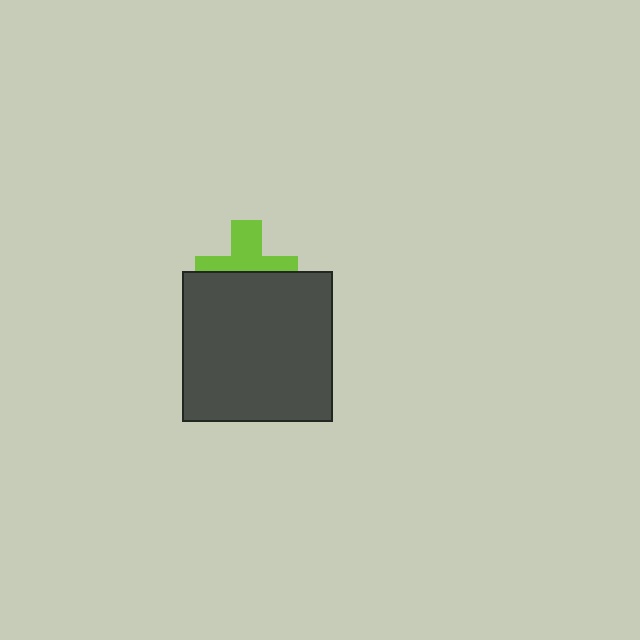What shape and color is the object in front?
The object in front is a dark gray square.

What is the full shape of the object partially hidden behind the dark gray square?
The partially hidden object is a lime cross.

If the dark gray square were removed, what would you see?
You would see the complete lime cross.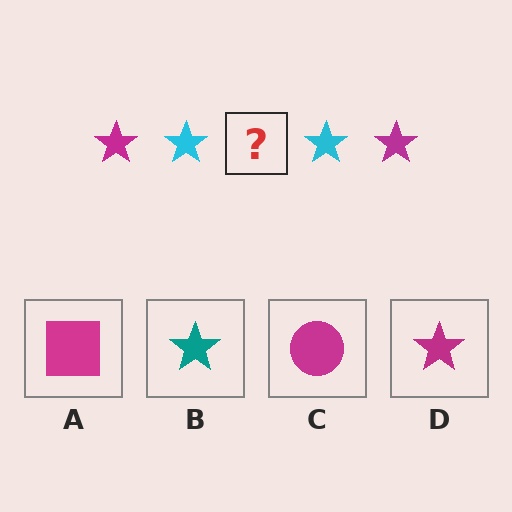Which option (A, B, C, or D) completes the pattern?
D.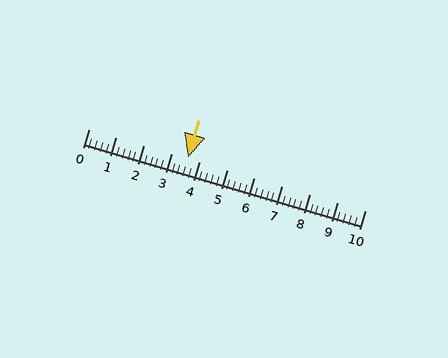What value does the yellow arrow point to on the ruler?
The yellow arrow points to approximately 3.6.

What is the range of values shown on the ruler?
The ruler shows values from 0 to 10.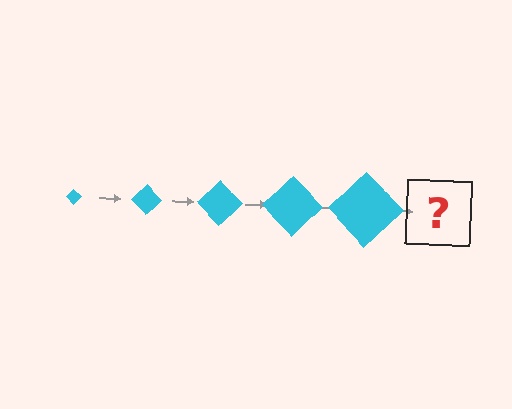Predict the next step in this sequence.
The next step is a cyan diamond, larger than the previous one.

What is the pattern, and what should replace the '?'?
The pattern is that the diamond gets progressively larger each step. The '?' should be a cyan diamond, larger than the previous one.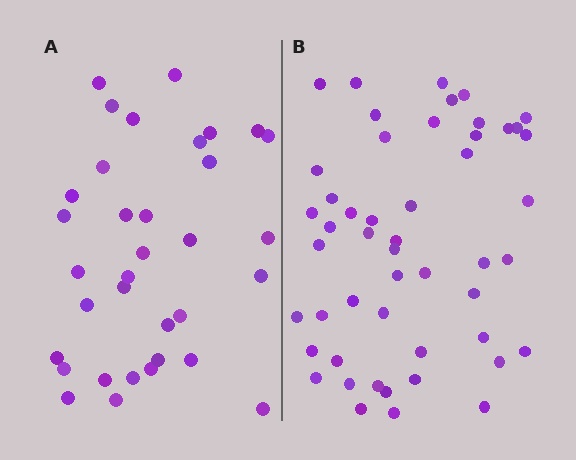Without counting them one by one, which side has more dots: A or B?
Region B (the right region) has more dots.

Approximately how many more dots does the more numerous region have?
Region B has approximately 15 more dots than region A.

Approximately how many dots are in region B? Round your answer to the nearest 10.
About 50 dots.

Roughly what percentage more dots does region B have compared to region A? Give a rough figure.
About 45% more.